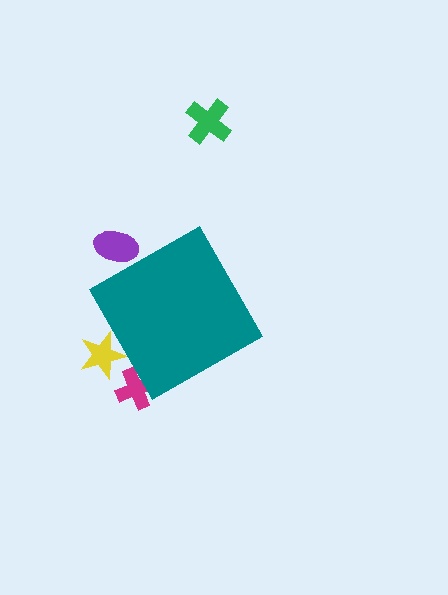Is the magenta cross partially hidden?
Yes, the magenta cross is partially hidden behind the teal diamond.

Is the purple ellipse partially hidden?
Yes, the purple ellipse is partially hidden behind the teal diamond.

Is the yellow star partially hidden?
Yes, the yellow star is partially hidden behind the teal diamond.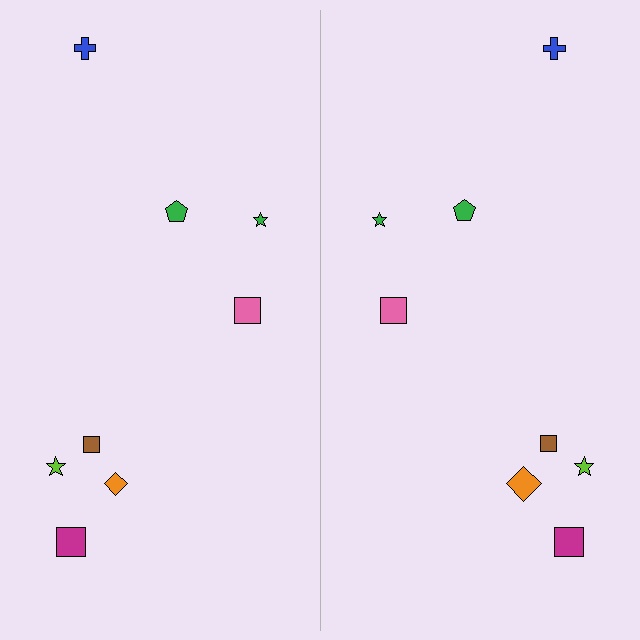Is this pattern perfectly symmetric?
No, the pattern is not perfectly symmetric. The orange diamond on the right side has a different size than its mirror counterpart.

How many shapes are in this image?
There are 16 shapes in this image.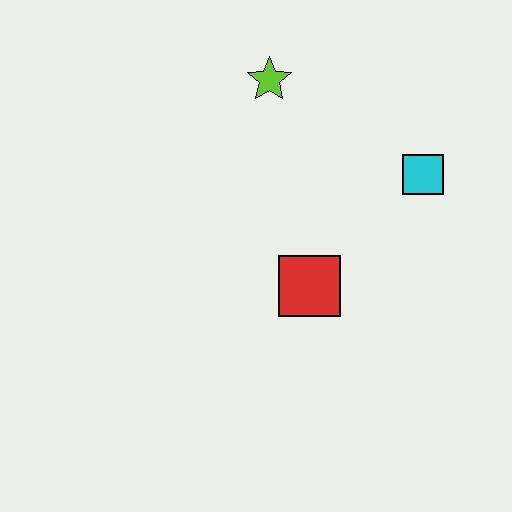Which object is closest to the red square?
The cyan square is closest to the red square.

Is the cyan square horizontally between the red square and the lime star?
No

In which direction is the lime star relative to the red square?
The lime star is above the red square.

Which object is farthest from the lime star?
The red square is farthest from the lime star.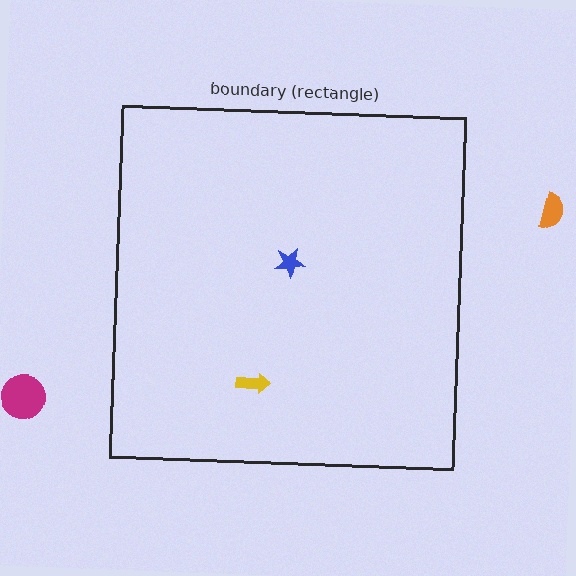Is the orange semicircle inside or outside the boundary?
Outside.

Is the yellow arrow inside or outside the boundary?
Inside.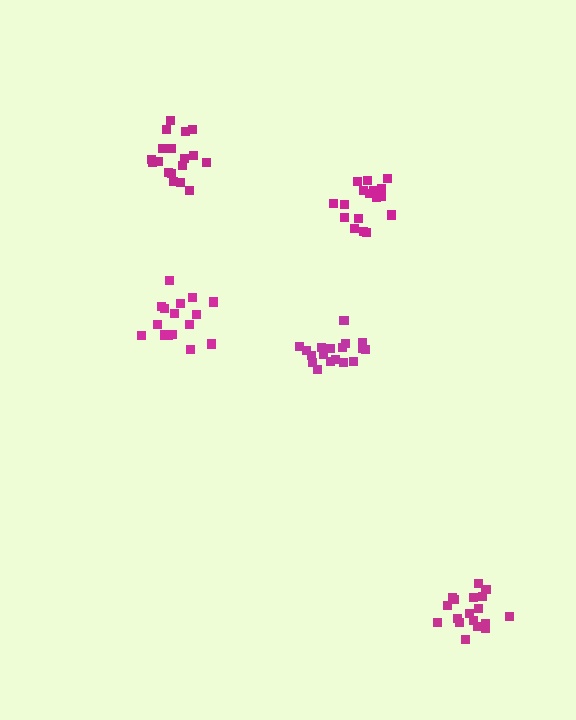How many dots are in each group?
Group 1: 17 dots, Group 2: 16 dots, Group 3: 18 dots, Group 4: 18 dots, Group 5: 19 dots (88 total).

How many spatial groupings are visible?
There are 5 spatial groupings.